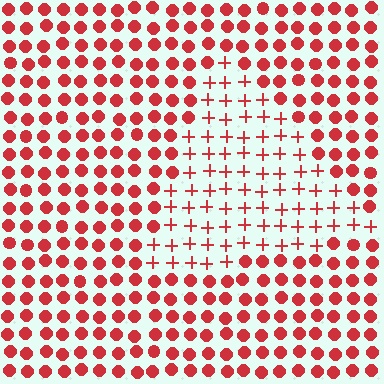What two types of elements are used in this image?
The image uses plus signs inside the triangle region and circles outside it.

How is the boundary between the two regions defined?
The boundary is defined by a change in element shape: plus signs inside vs. circles outside. All elements share the same color and spacing.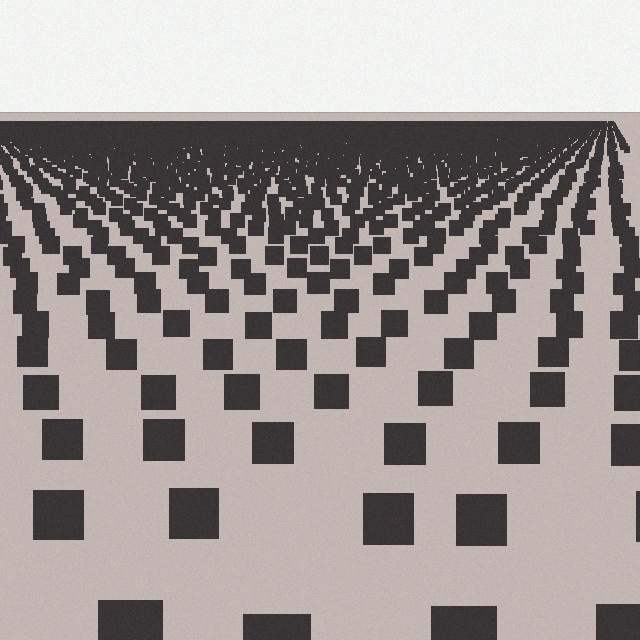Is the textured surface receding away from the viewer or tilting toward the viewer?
The surface is receding away from the viewer. Texture elements get smaller and denser toward the top.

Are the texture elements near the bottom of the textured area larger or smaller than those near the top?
Larger. Near the bottom, elements are closer to the viewer and appear at a bigger on-screen size.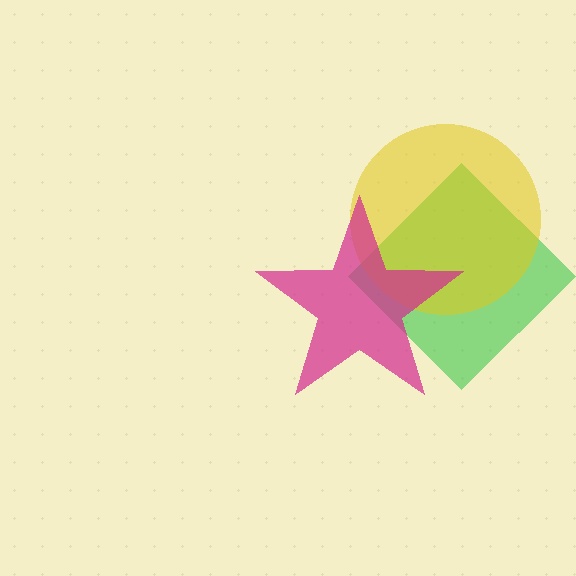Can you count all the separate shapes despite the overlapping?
Yes, there are 3 separate shapes.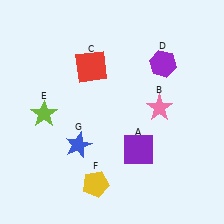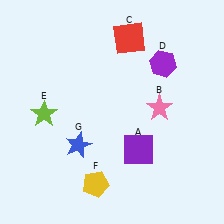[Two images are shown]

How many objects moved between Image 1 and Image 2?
1 object moved between the two images.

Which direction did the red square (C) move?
The red square (C) moved right.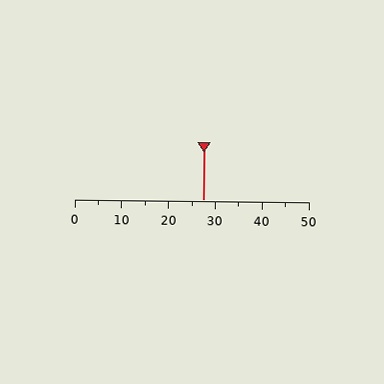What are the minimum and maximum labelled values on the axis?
The axis runs from 0 to 50.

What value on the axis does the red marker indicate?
The marker indicates approximately 27.5.